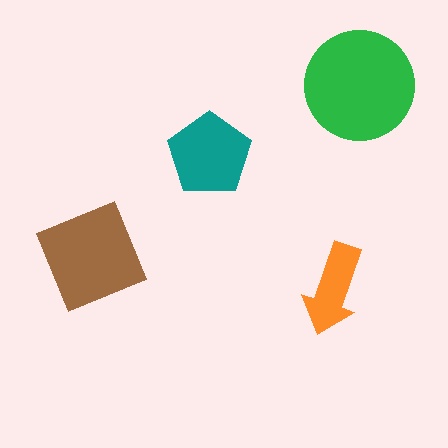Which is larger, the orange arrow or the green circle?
The green circle.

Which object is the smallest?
The orange arrow.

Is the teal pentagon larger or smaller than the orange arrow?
Larger.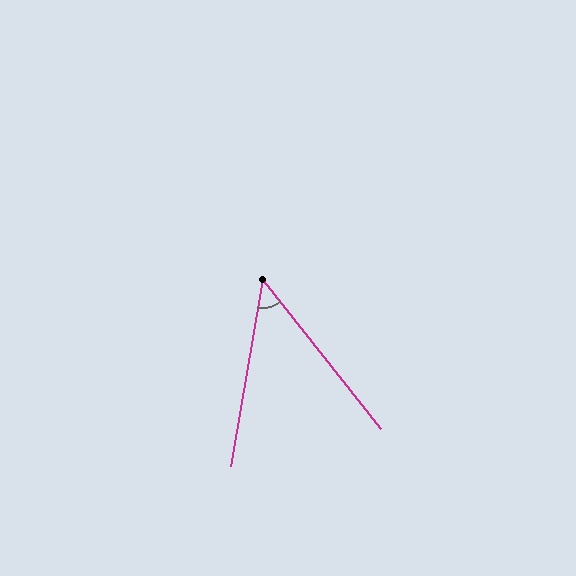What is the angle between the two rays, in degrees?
Approximately 48 degrees.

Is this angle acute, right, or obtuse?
It is acute.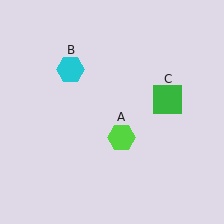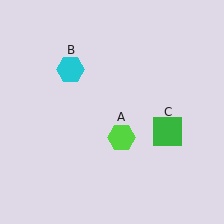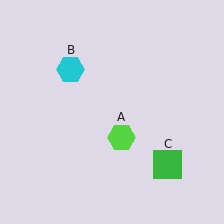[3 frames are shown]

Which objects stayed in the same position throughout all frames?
Lime hexagon (object A) and cyan hexagon (object B) remained stationary.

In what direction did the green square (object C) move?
The green square (object C) moved down.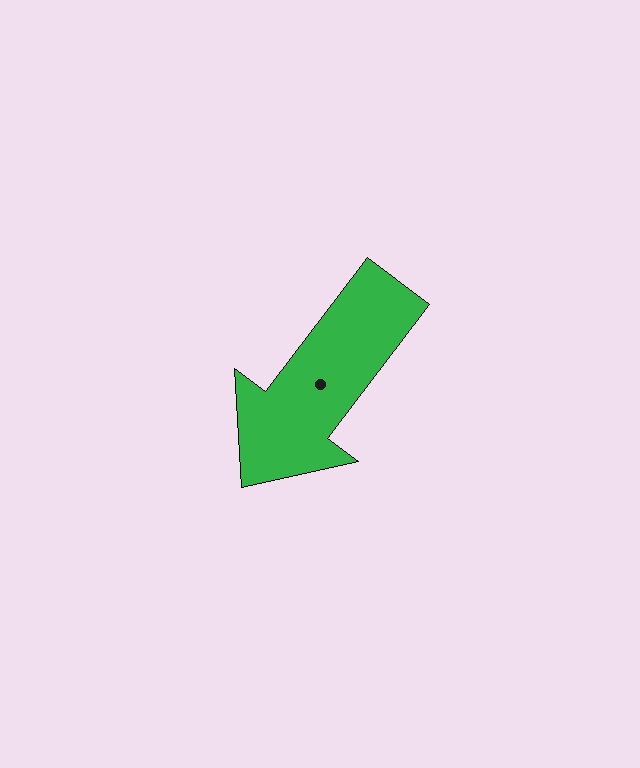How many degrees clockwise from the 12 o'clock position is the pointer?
Approximately 217 degrees.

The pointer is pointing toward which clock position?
Roughly 7 o'clock.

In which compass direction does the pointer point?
Southwest.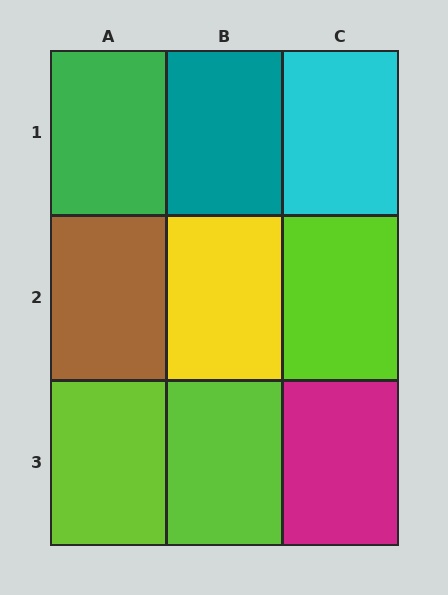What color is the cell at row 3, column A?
Lime.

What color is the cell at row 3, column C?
Magenta.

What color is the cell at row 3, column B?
Lime.